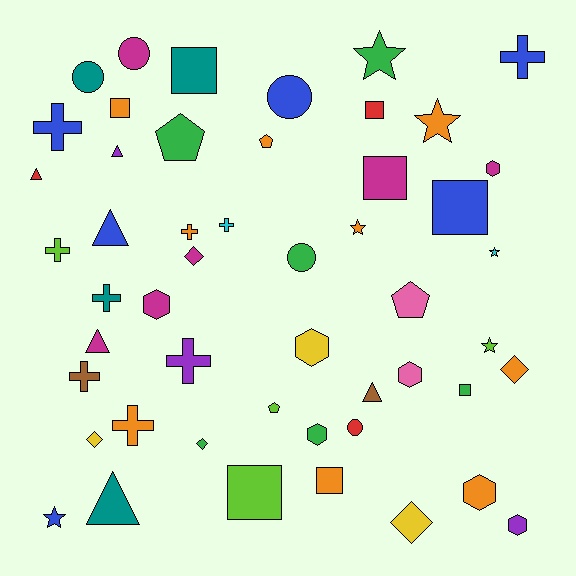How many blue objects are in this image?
There are 6 blue objects.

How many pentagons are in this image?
There are 4 pentagons.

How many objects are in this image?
There are 50 objects.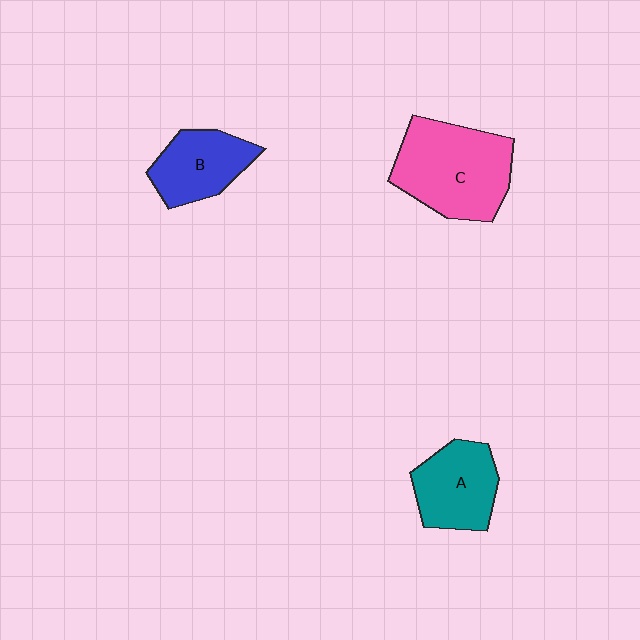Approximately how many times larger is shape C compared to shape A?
Approximately 1.5 times.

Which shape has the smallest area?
Shape B (blue).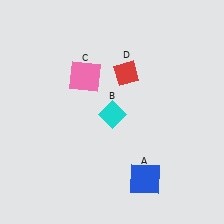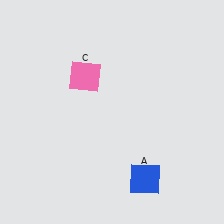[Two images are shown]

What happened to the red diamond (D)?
The red diamond (D) was removed in Image 2. It was in the top-right area of Image 1.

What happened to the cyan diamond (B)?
The cyan diamond (B) was removed in Image 2. It was in the bottom-right area of Image 1.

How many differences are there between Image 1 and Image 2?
There are 2 differences between the two images.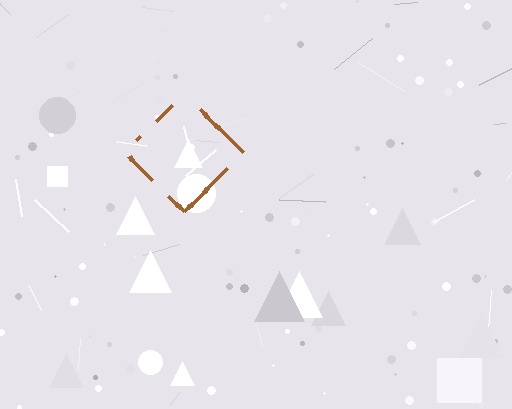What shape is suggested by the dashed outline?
The dashed outline suggests a diamond.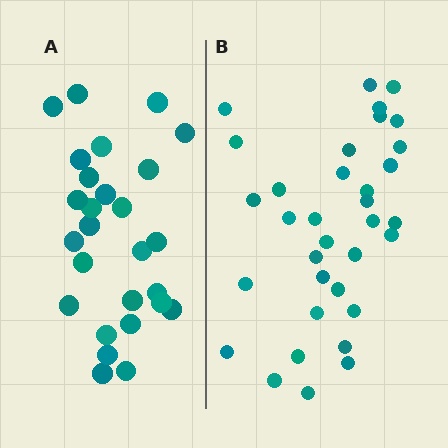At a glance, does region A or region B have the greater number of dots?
Region B (the right region) has more dots.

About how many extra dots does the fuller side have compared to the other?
Region B has roughly 8 or so more dots than region A.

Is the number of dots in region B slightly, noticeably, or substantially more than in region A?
Region B has noticeably more, but not dramatically so. The ratio is roughly 1.3 to 1.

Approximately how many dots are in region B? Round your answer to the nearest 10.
About 30 dots. (The exact count is 34, which rounds to 30.)